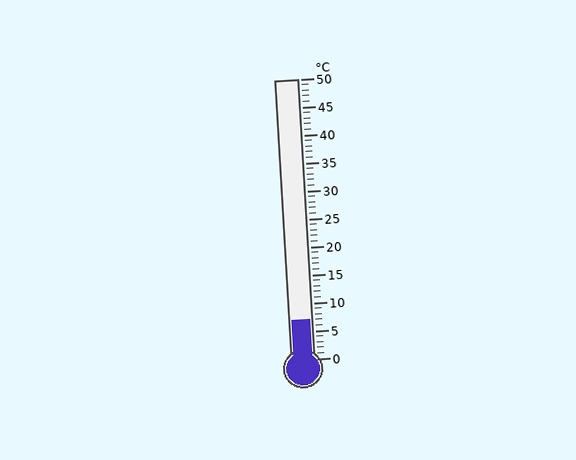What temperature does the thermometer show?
The thermometer shows approximately 7°C.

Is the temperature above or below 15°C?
The temperature is below 15°C.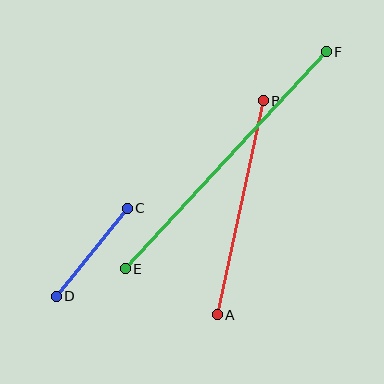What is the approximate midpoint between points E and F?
The midpoint is at approximately (226, 160) pixels.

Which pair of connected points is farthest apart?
Points E and F are farthest apart.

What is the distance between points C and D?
The distance is approximately 113 pixels.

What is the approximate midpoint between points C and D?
The midpoint is at approximately (92, 252) pixels.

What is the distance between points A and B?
The distance is approximately 219 pixels.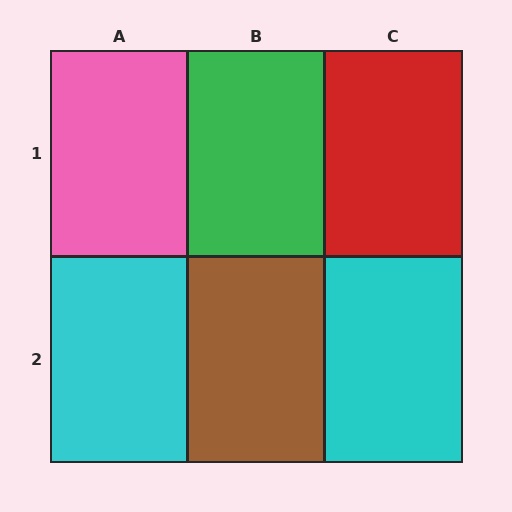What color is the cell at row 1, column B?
Green.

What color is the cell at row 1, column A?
Pink.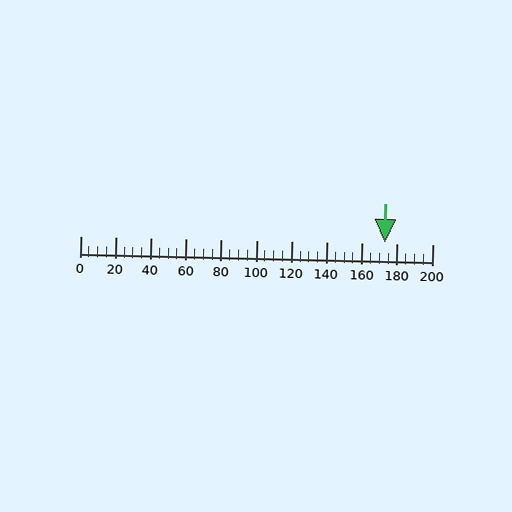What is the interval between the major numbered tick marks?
The major tick marks are spaced 20 units apart.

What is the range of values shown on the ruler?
The ruler shows values from 0 to 200.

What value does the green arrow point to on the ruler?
The green arrow points to approximately 173.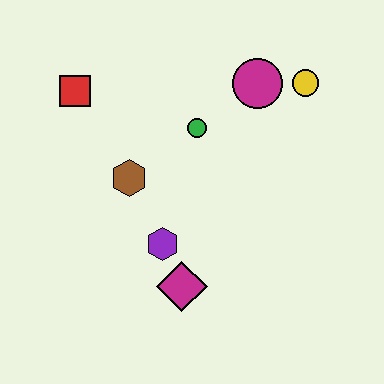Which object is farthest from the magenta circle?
The magenta diamond is farthest from the magenta circle.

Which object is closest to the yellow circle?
The magenta circle is closest to the yellow circle.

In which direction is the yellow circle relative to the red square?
The yellow circle is to the right of the red square.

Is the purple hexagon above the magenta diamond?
Yes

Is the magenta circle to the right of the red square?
Yes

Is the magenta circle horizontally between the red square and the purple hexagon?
No